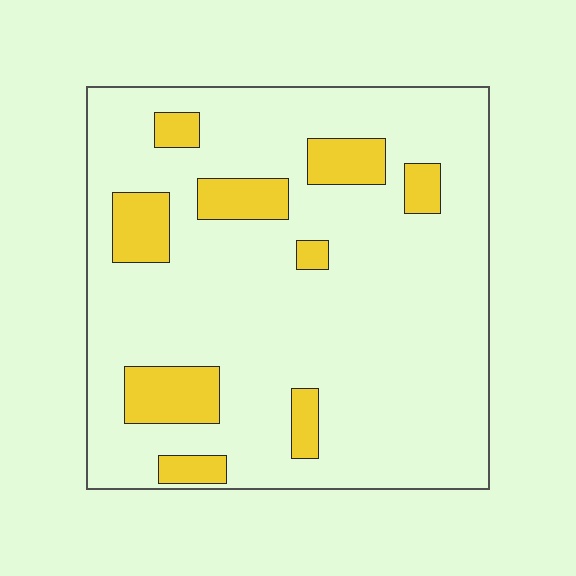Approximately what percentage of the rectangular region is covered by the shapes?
Approximately 15%.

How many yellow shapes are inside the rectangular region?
9.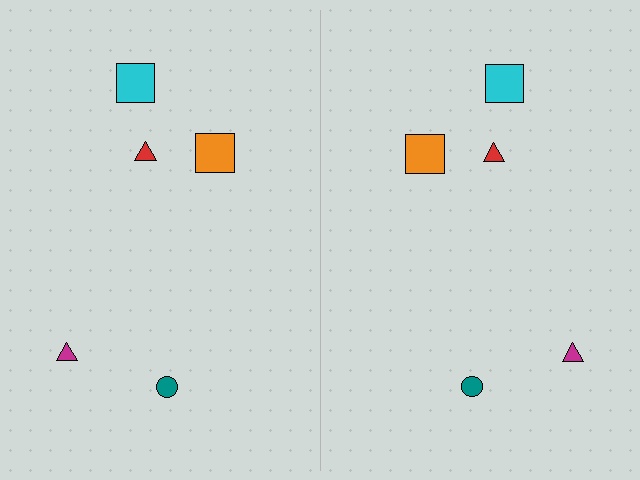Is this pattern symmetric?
Yes, this pattern has bilateral (reflection) symmetry.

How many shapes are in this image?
There are 10 shapes in this image.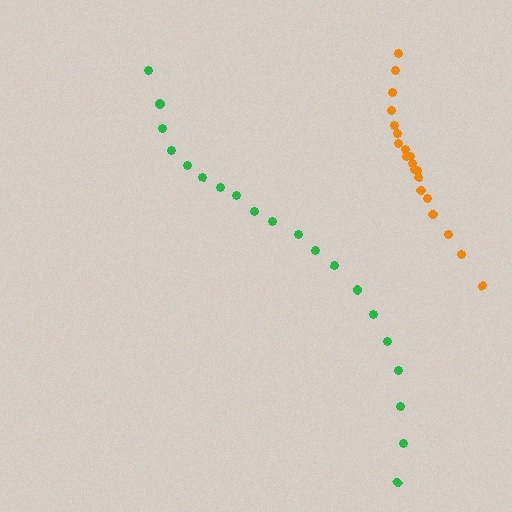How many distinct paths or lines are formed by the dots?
There are 2 distinct paths.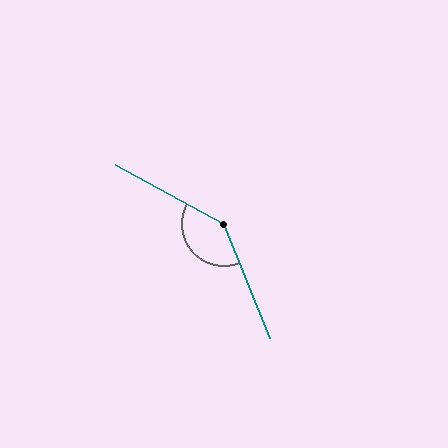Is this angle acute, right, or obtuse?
It is obtuse.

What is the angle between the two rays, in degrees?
Approximately 141 degrees.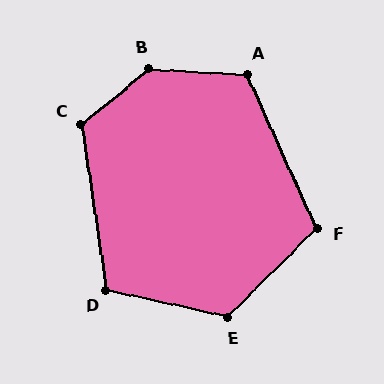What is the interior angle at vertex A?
Approximately 117 degrees (obtuse).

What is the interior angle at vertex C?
Approximately 120 degrees (obtuse).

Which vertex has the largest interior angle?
B, at approximately 138 degrees.